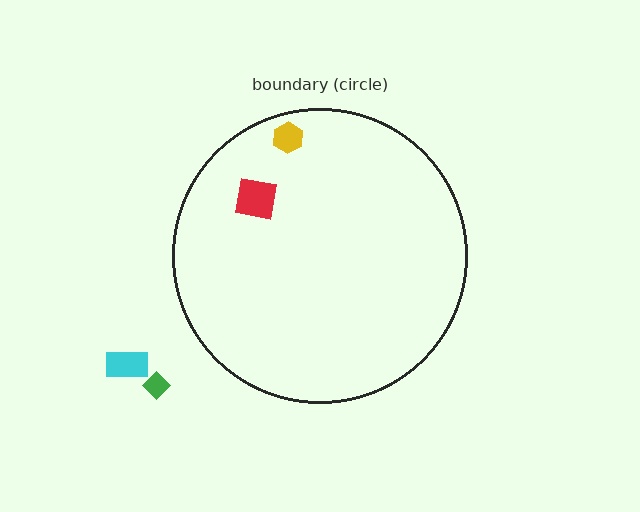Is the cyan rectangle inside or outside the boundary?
Outside.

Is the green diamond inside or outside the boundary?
Outside.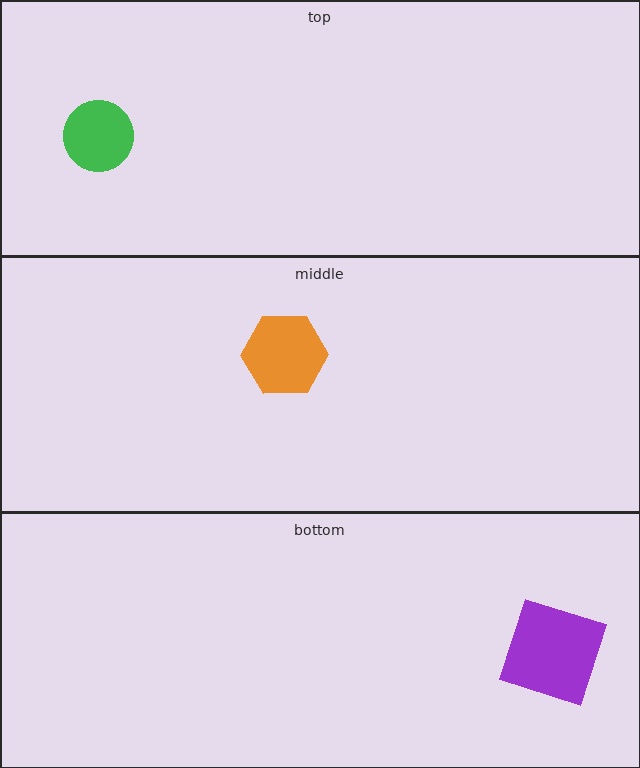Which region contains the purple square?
The bottom region.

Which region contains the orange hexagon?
The middle region.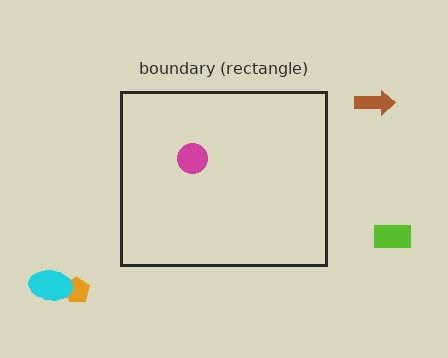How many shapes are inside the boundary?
1 inside, 4 outside.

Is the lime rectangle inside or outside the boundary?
Outside.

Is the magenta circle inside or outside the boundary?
Inside.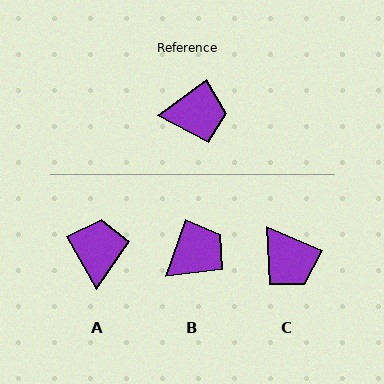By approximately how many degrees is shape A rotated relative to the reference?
Approximately 84 degrees counter-clockwise.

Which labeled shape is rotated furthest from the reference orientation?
A, about 84 degrees away.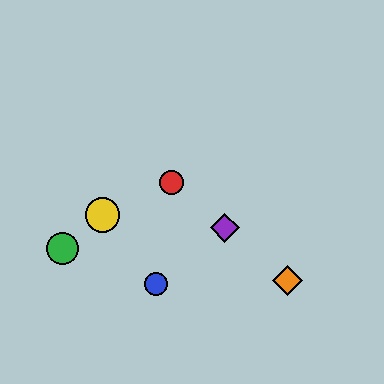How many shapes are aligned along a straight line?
3 shapes (the red circle, the purple diamond, the orange diamond) are aligned along a straight line.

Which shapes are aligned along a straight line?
The red circle, the purple diamond, the orange diamond are aligned along a straight line.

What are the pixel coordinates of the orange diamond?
The orange diamond is at (287, 281).